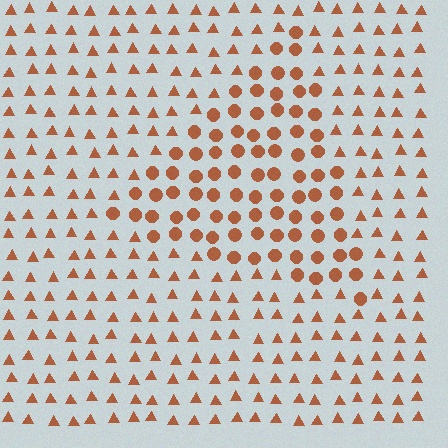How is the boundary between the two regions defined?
The boundary is defined by a change in element shape: circles inside vs. triangles outside. All elements share the same color and spacing.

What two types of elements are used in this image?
The image uses circles inside the triangle region and triangles outside it.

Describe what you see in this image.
The image is filled with small brown elements arranged in a uniform grid. A triangle-shaped region contains circles, while the surrounding area contains triangles. The boundary is defined purely by the change in element shape.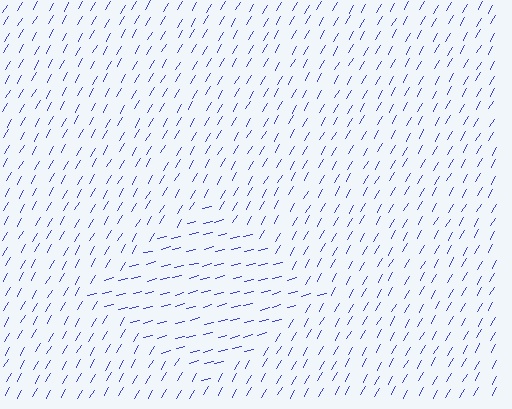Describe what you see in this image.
The image is filled with small blue line segments. A diamond region in the image has lines oriented differently from the surrounding lines, creating a visible texture boundary.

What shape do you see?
I see a diamond.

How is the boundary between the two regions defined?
The boundary is defined purely by a change in line orientation (approximately 45 degrees difference). All lines are the same color and thickness.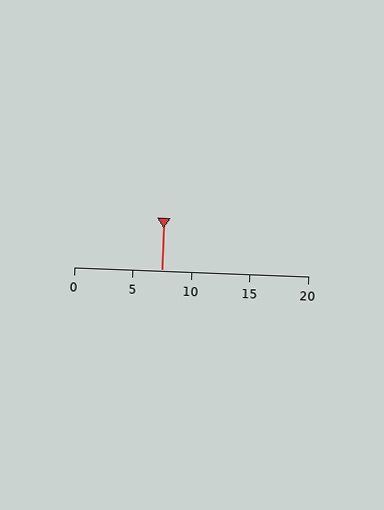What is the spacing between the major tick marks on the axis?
The major ticks are spaced 5 apart.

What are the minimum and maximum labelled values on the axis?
The axis runs from 0 to 20.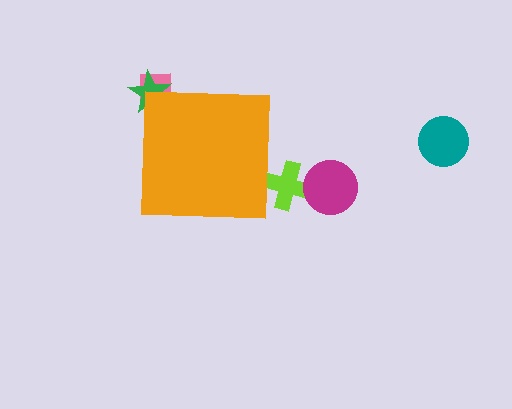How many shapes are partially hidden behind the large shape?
3 shapes are partially hidden.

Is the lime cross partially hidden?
Yes, the lime cross is partially hidden behind the orange square.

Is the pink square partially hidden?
Yes, the pink square is partially hidden behind the orange square.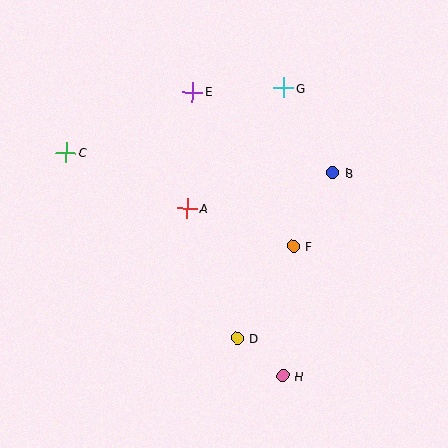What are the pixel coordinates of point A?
Point A is at (187, 208).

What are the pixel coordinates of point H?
Point H is at (283, 376).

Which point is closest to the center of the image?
Point A at (187, 208) is closest to the center.